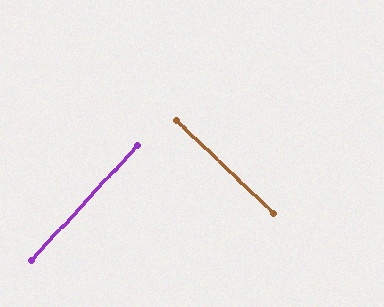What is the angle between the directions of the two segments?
Approximately 89 degrees.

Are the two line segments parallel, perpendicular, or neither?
Perpendicular — they meet at approximately 89°.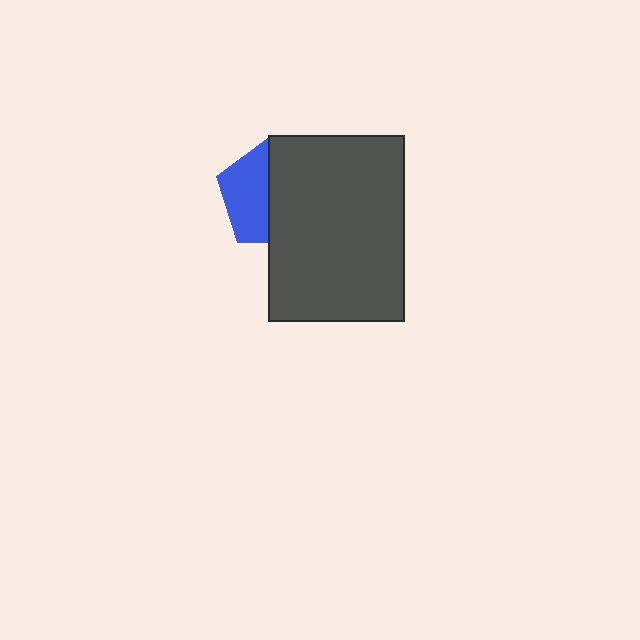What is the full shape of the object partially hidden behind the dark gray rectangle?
The partially hidden object is a blue pentagon.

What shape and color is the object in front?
The object in front is a dark gray rectangle.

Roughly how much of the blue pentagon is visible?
A small part of it is visible (roughly 44%).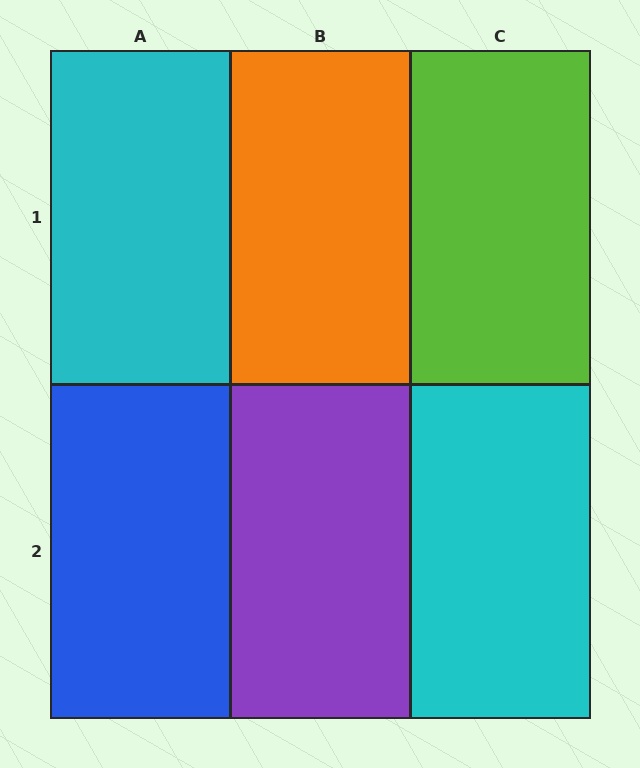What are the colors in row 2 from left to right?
Blue, purple, cyan.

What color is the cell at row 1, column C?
Lime.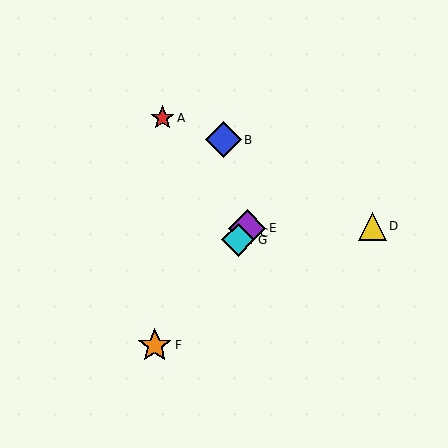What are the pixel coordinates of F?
Object F is at (155, 345).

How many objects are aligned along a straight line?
4 objects (C, E, F, G) are aligned along a straight line.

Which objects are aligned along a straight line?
Objects C, E, F, G are aligned along a straight line.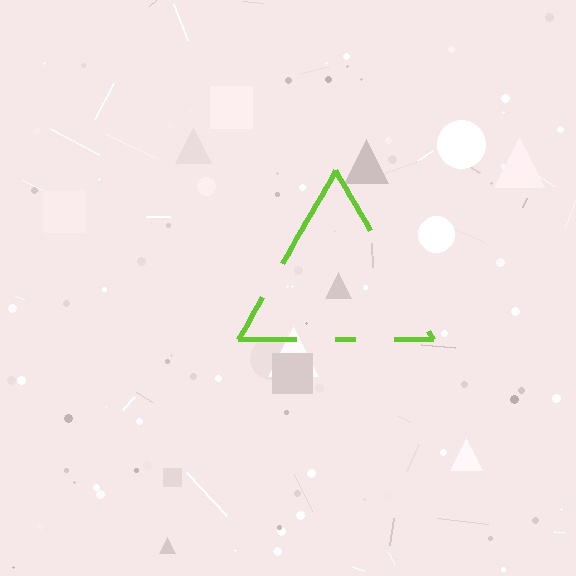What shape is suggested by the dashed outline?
The dashed outline suggests a triangle.